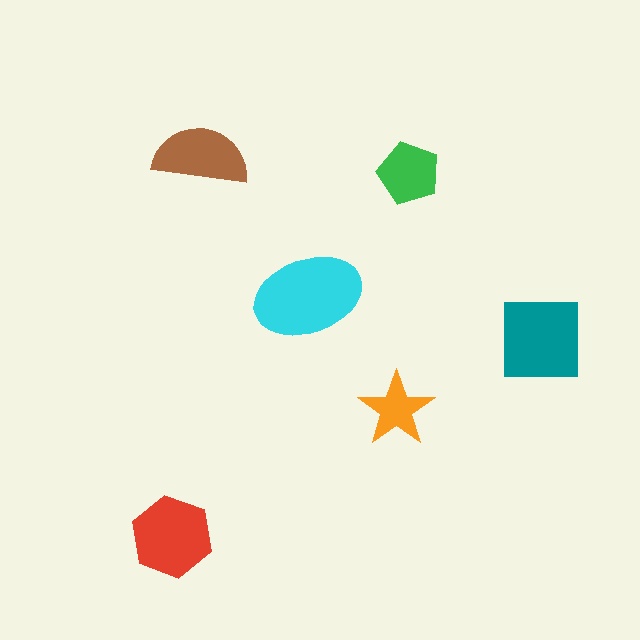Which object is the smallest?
The orange star.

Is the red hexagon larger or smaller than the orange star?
Larger.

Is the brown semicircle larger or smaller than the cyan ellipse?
Smaller.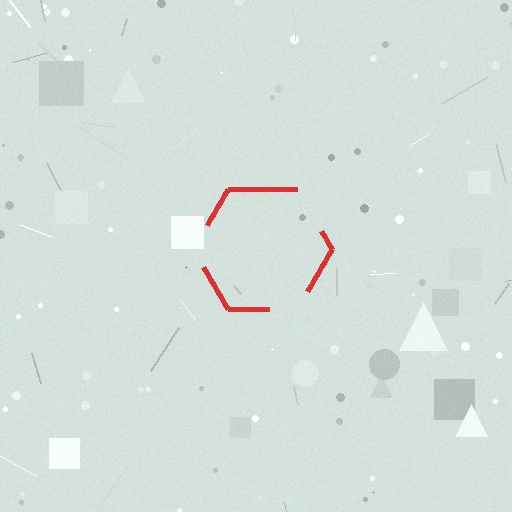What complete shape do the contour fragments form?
The contour fragments form a hexagon.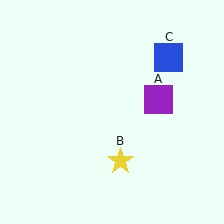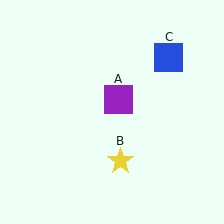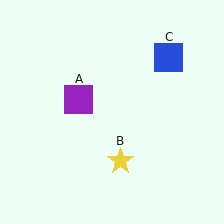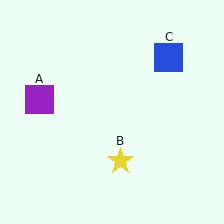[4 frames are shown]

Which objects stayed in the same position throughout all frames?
Yellow star (object B) and blue square (object C) remained stationary.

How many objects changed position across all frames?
1 object changed position: purple square (object A).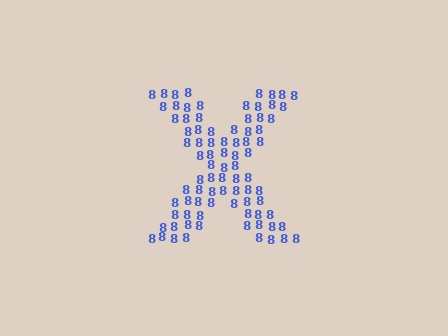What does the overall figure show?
The overall figure shows the letter X.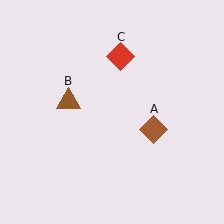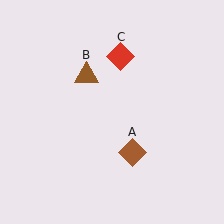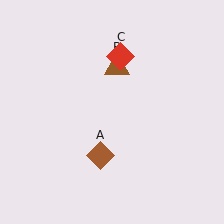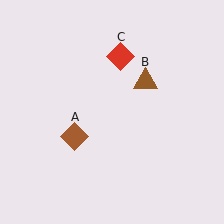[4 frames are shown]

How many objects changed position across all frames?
2 objects changed position: brown diamond (object A), brown triangle (object B).